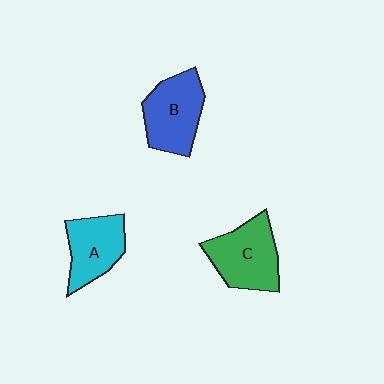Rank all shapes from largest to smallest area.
From largest to smallest: C (green), B (blue), A (cyan).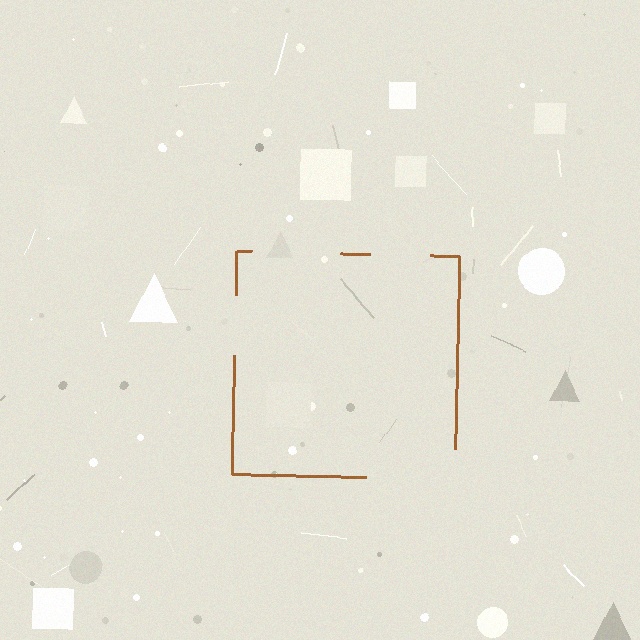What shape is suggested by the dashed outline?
The dashed outline suggests a square.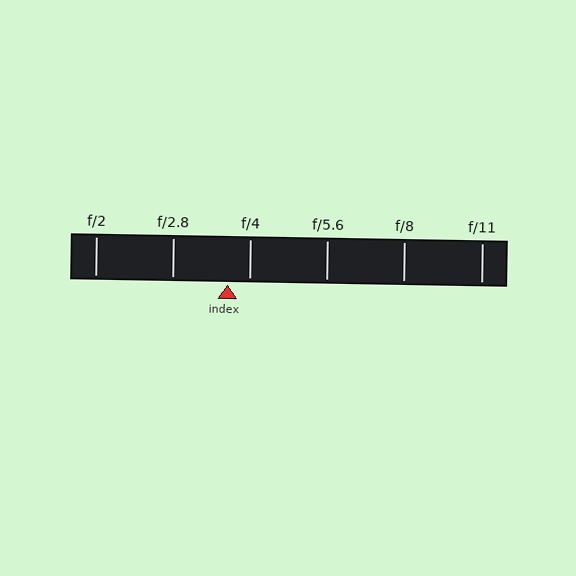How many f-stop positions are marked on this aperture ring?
There are 6 f-stop positions marked.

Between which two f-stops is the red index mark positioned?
The index mark is between f/2.8 and f/4.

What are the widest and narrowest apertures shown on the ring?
The widest aperture shown is f/2 and the narrowest is f/11.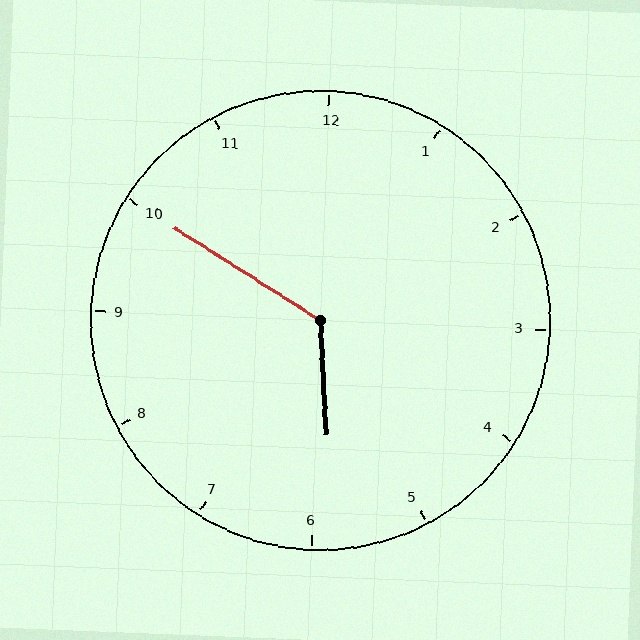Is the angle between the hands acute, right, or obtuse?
It is obtuse.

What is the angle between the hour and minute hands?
Approximately 125 degrees.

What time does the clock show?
5:50.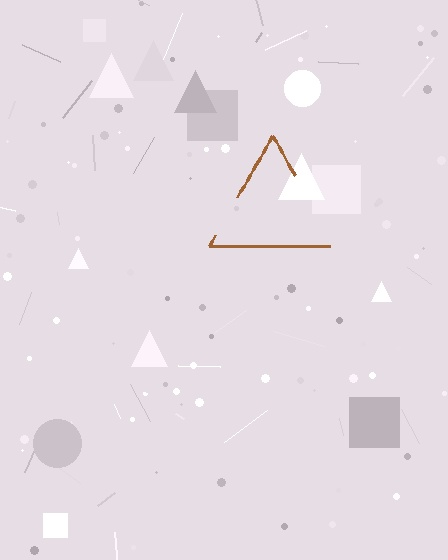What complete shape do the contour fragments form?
The contour fragments form a triangle.